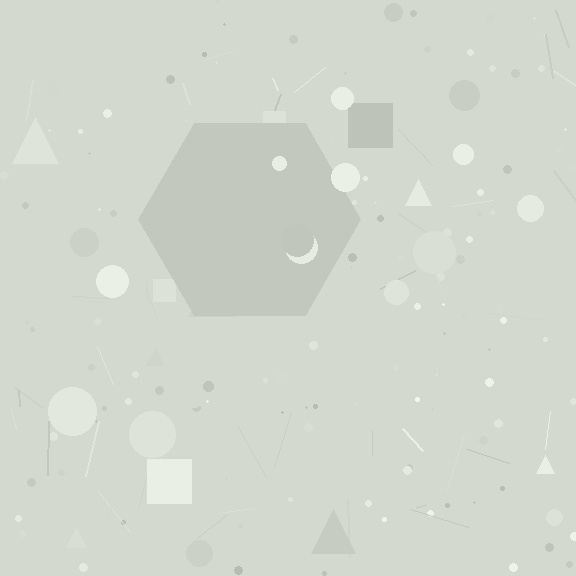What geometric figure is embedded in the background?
A hexagon is embedded in the background.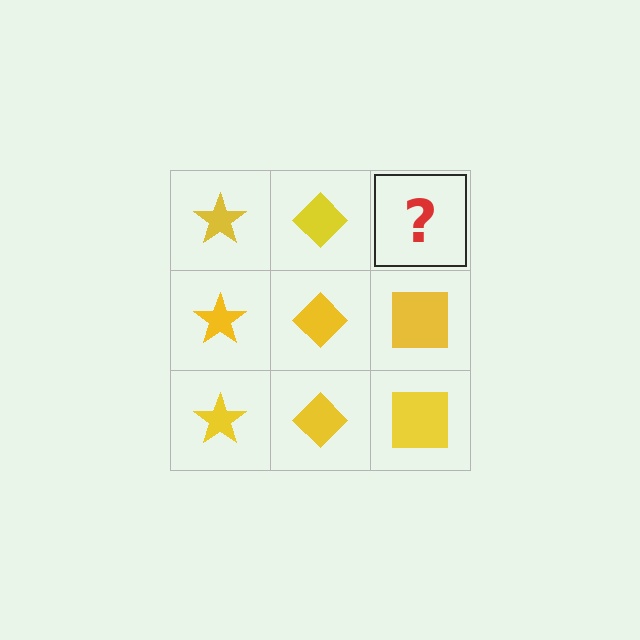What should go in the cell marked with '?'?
The missing cell should contain a yellow square.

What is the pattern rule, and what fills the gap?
The rule is that each column has a consistent shape. The gap should be filled with a yellow square.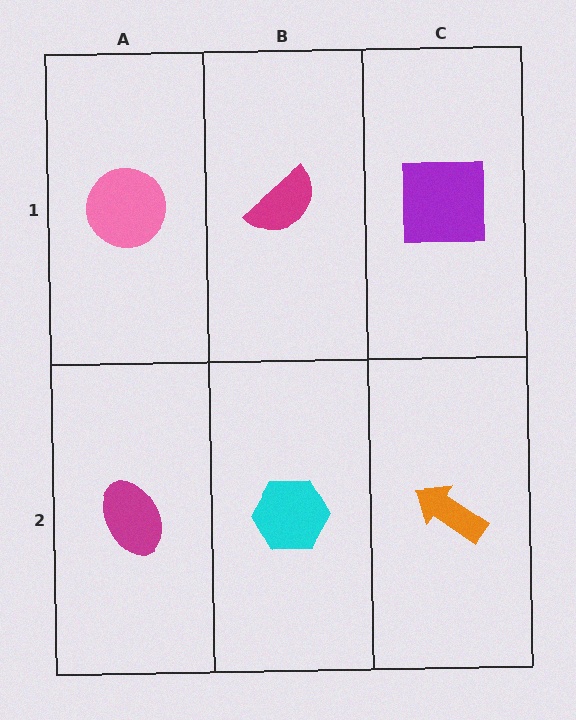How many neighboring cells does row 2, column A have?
2.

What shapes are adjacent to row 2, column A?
A pink circle (row 1, column A), a cyan hexagon (row 2, column B).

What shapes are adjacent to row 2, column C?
A purple square (row 1, column C), a cyan hexagon (row 2, column B).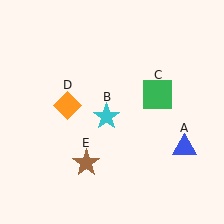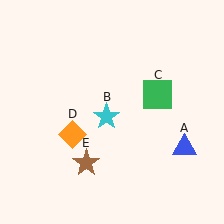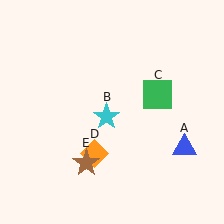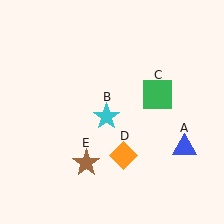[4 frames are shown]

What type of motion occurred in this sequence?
The orange diamond (object D) rotated counterclockwise around the center of the scene.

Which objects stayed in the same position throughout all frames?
Blue triangle (object A) and cyan star (object B) and green square (object C) and brown star (object E) remained stationary.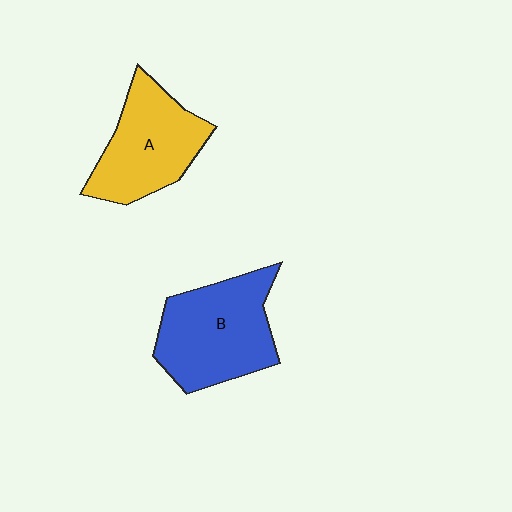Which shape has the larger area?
Shape B (blue).